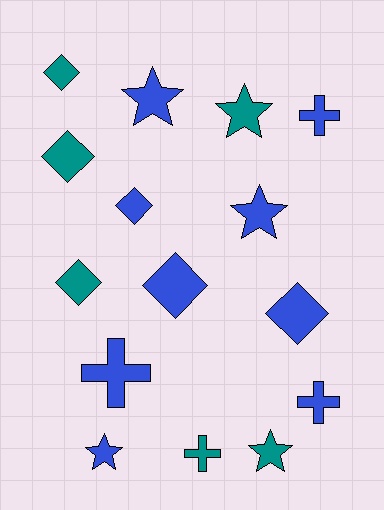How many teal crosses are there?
There is 1 teal cross.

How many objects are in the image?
There are 15 objects.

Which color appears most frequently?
Blue, with 9 objects.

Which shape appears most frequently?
Diamond, with 6 objects.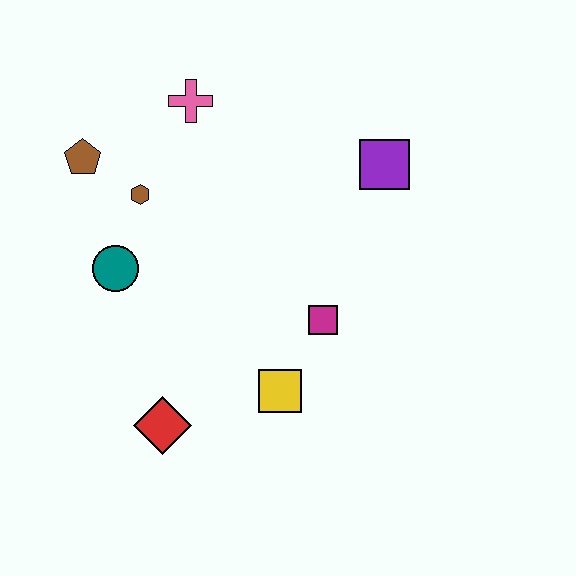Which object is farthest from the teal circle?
The purple square is farthest from the teal circle.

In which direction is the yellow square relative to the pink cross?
The yellow square is below the pink cross.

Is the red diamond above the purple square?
No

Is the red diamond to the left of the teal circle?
No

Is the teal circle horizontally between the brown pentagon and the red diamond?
Yes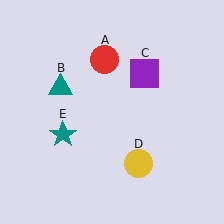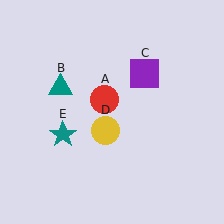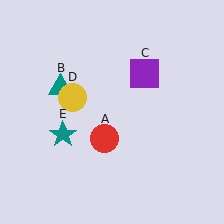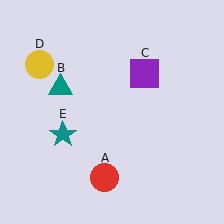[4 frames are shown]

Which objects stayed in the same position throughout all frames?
Teal triangle (object B) and purple square (object C) and teal star (object E) remained stationary.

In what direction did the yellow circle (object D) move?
The yellow circle (object D) moved up and to the left.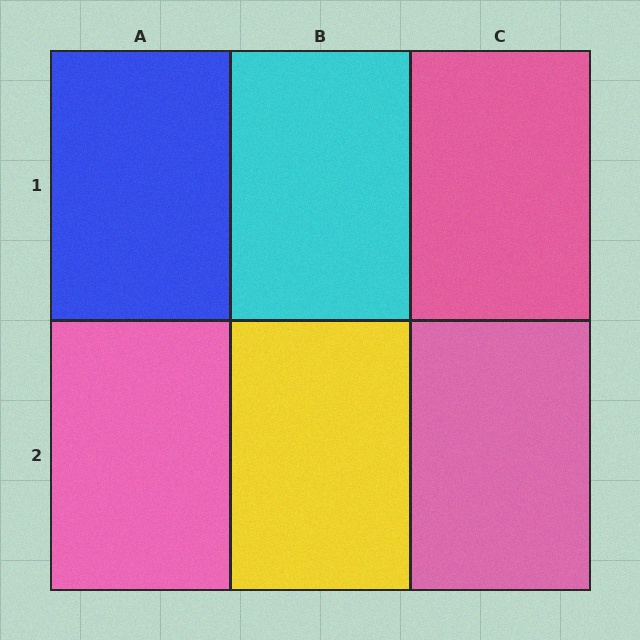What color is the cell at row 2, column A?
Pink.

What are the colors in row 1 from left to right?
Blue, cyan, pink.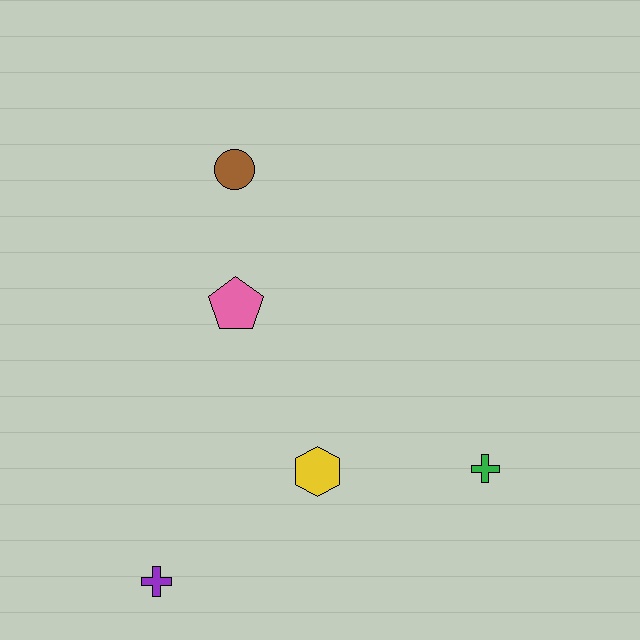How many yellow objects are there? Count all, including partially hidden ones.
There is 1 yellow object.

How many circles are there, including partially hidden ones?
There is 1 circle.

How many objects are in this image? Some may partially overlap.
There are 5 objects.